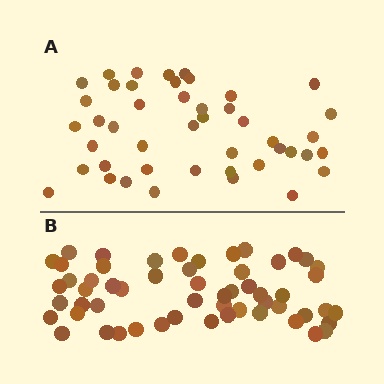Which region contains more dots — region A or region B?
Region B (the bottom region) has more dots.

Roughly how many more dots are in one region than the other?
Region B has roughly 12 or so more dots than region A.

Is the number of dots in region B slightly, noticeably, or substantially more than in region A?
Region B has only slightly more — the two regions are fairly close. The ratio is roughly 1.2 to 1.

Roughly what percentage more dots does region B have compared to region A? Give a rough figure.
About 25% more.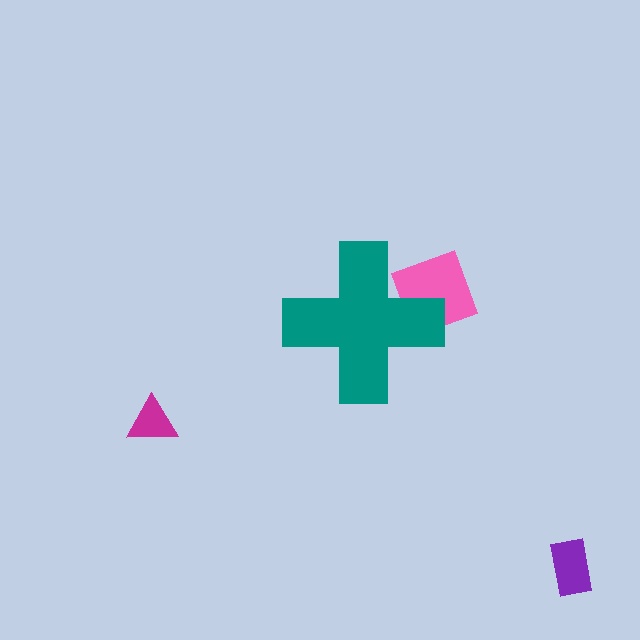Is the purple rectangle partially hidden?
No, the purple rectangle is fully visible.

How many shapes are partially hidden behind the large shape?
1 shape is partially hidden.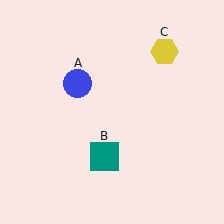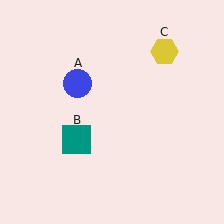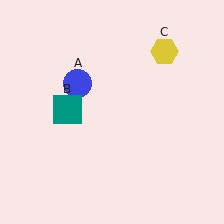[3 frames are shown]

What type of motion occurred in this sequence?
The teal square (object B) rotated clockwise around the center of the scene.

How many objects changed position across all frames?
1 object changed position: teal square (object B).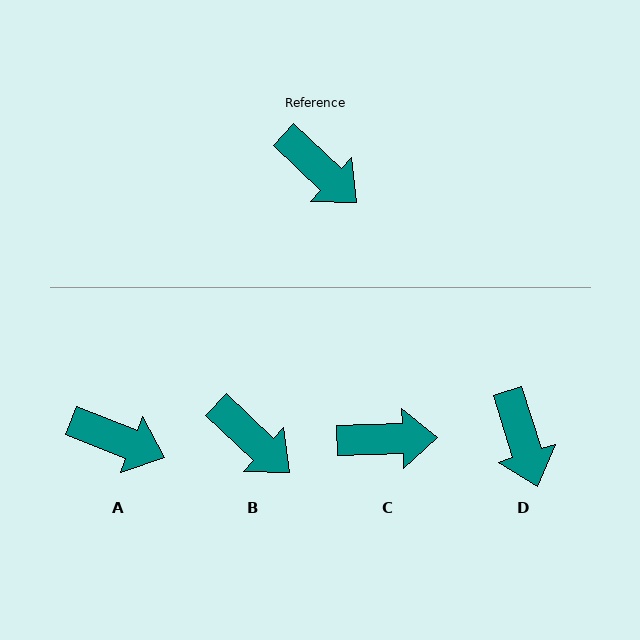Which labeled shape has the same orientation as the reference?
B.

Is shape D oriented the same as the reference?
No, it is off by about 30 degrees.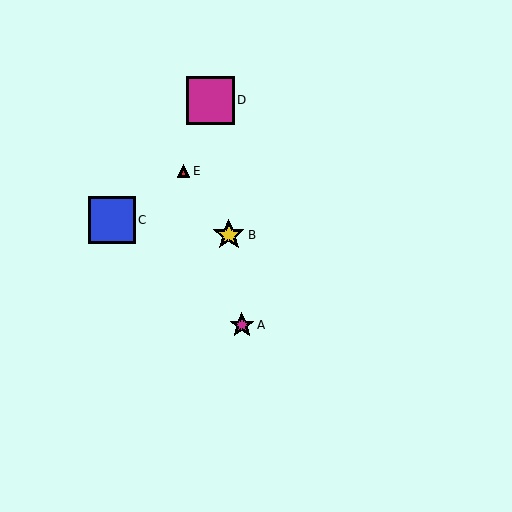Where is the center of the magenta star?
The center of the magenta star is at (242, 325).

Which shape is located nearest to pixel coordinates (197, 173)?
The red triangle (labeled E) at (184, 171) is nearest to that location.